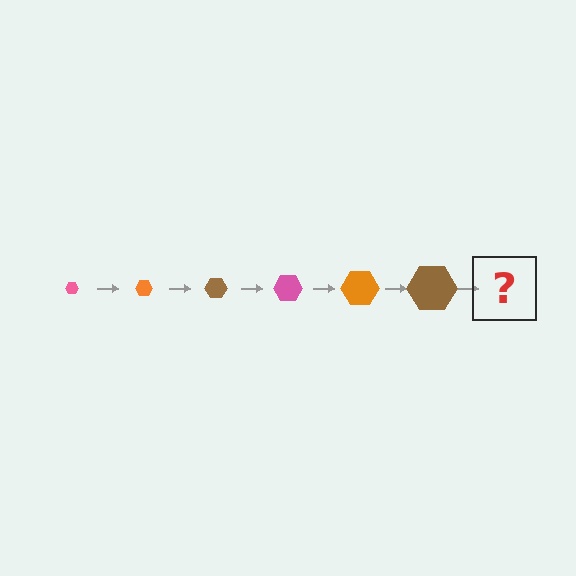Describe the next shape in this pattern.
It should be a pink hexagon, larger than the previous one.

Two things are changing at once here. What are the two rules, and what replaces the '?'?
The two rules are that the hexagon grows larger each step and the color cycles through pink, orange, and brown. The '?' should be a pink hexagon, larger than the previous one.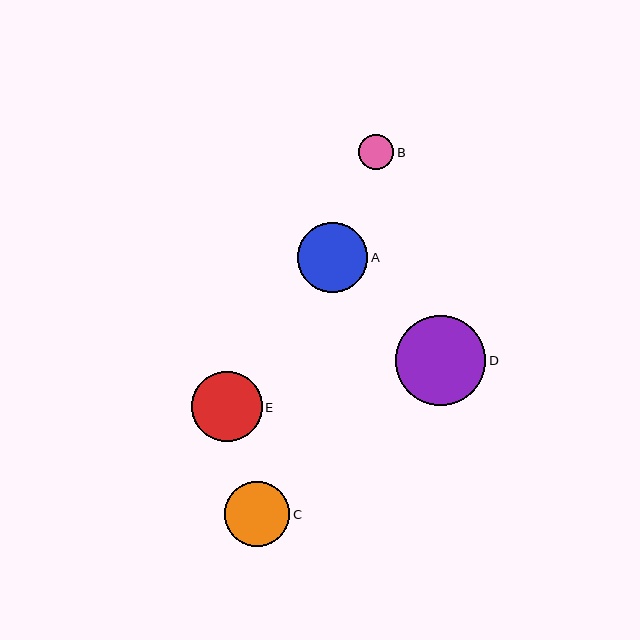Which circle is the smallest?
Circle B is the smallest with a size of approximately 35 pixels.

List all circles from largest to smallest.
From largest to smallest: D, E, A, C, B.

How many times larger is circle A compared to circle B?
Circle A is approximately 2.0 times the size of circle B.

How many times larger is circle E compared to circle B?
Circle E is approximately 2.0 times the size of circle B.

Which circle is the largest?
Circle D is the largest with a size of approximately 90 pixels.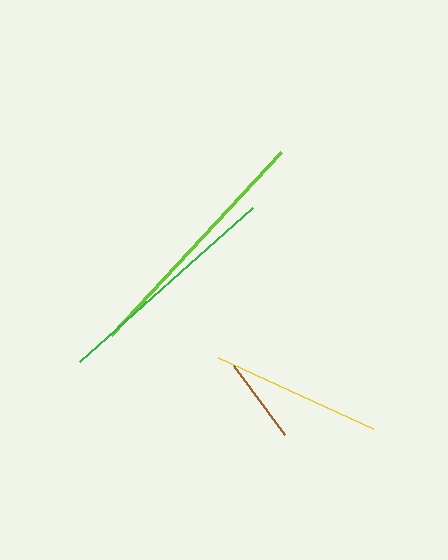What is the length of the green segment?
The green segment is approximately 232 pixels long.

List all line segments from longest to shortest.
From longest to shortest: lime, green, yellow, brown.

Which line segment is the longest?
The lime line is the longest at approximately 250 pixels.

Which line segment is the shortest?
The brown line is the shortest at approximately 86 pixels.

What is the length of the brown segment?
The brown segment is approximately 86 pixels long.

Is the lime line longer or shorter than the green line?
The lime line is longer than the green line.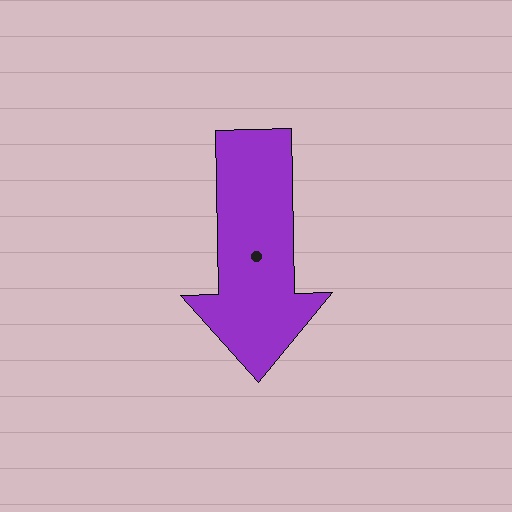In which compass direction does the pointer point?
South.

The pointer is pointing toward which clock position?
Roughly 6 o'clock.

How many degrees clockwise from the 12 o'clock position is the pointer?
Approximately 179 degrees.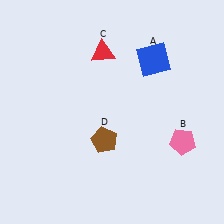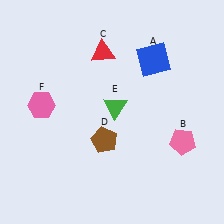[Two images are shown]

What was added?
A green triangle (E), a pink hexagon (F) were added in Image 2.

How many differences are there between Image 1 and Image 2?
There are 2 differences between the two images.